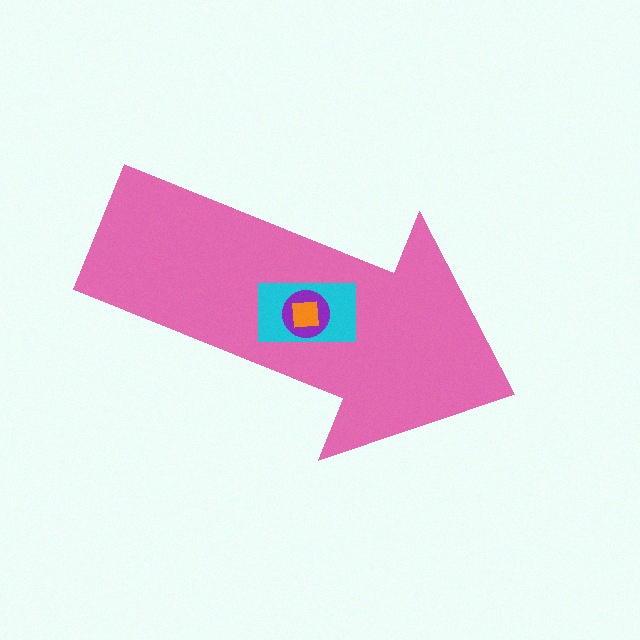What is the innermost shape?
The orange square.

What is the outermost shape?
The pink arrow.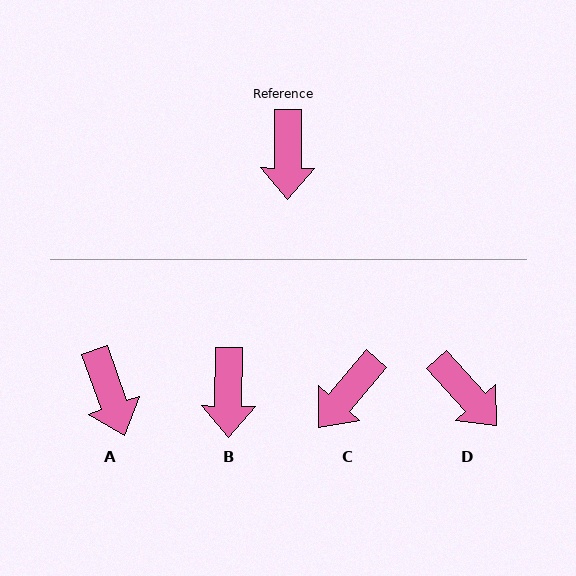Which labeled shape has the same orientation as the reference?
B.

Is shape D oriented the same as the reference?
No, it is off by about 43 degrees.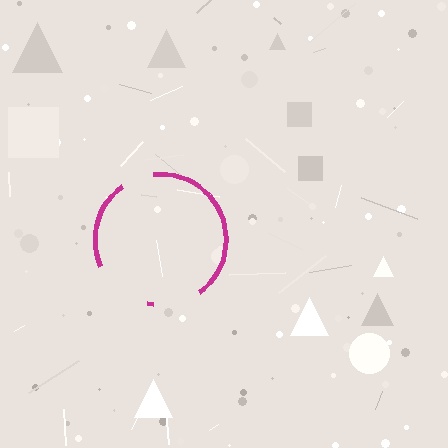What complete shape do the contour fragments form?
The contour fragments form a circle.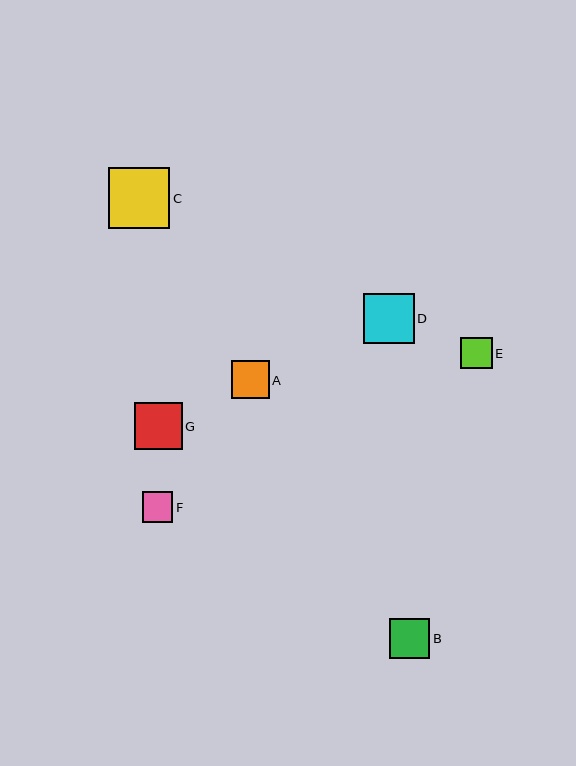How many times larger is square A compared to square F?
Square A is approximately 1.3 times the size of square F.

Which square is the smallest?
Square F is the smallest with a size of approximately 30 pixels.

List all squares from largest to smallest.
From largest to smallest: C, D, G, B, A, E, F.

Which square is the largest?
Square C is the largest with a size of approximately 61 pixels.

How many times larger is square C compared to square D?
Square C is approximately 1.2 times the size of square D.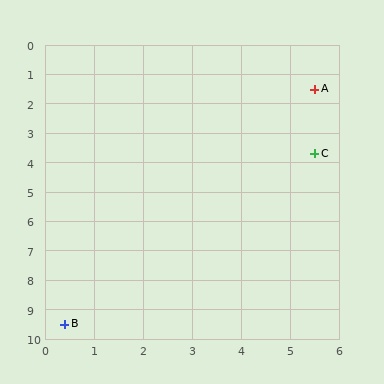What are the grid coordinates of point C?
Point C is at approximately (5.5, 3.7).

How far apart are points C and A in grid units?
Points C and A are about 2.2 grid units apart.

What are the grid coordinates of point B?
Point B is at approximately (0.4, 9.5).